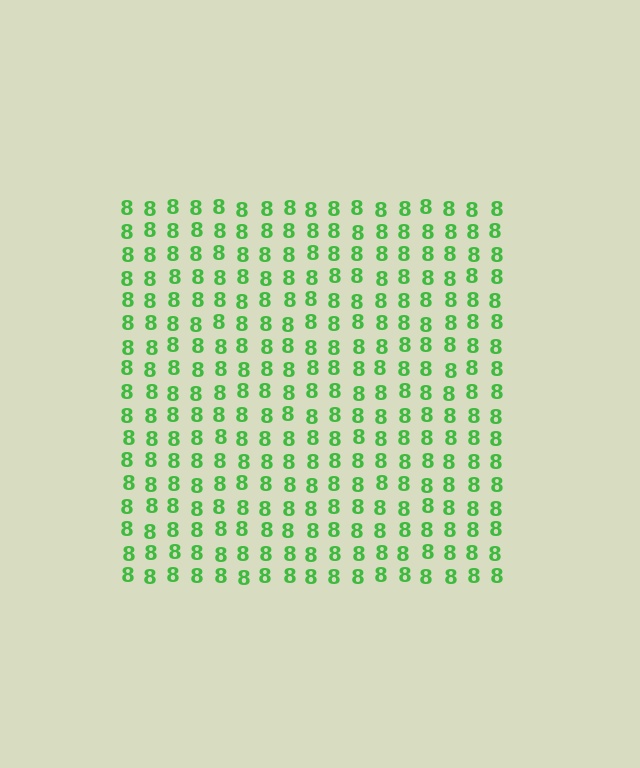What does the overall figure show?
The overall figure shows a square.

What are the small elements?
The small elements are digit 8's.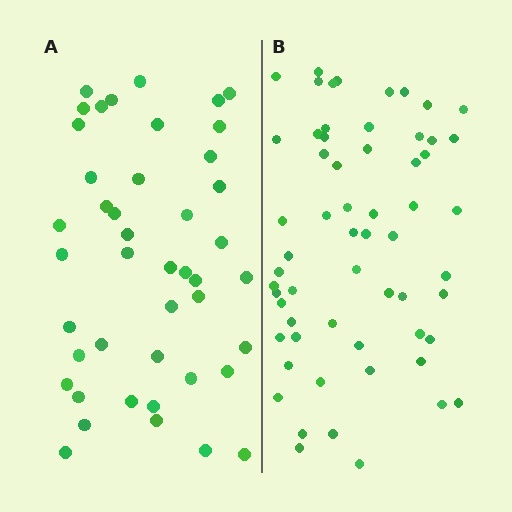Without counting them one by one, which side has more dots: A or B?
Region B (the right region) has more dots.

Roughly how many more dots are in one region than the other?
Region B has approximately 15 more dots than region A.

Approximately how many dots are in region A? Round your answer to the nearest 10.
About 40 dots. (The exact count is 44, which rounds to 40.)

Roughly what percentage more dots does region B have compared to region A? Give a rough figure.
About 35% more.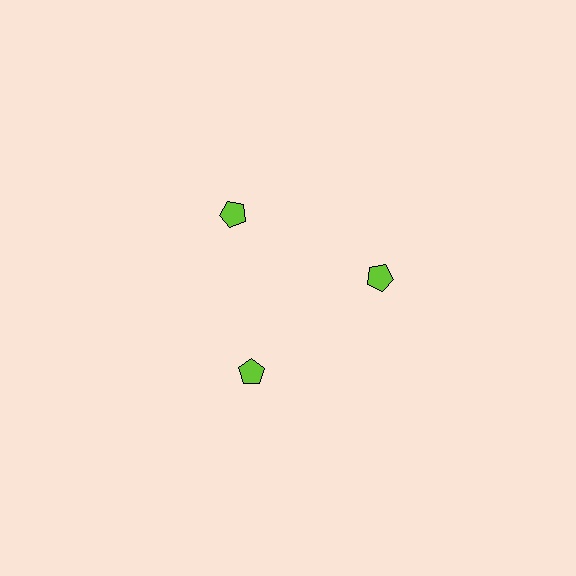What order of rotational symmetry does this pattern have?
This pattern has 3-fold rotational symmetry.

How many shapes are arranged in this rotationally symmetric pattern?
There are 3 shapes, arranged in 3 groups of 1.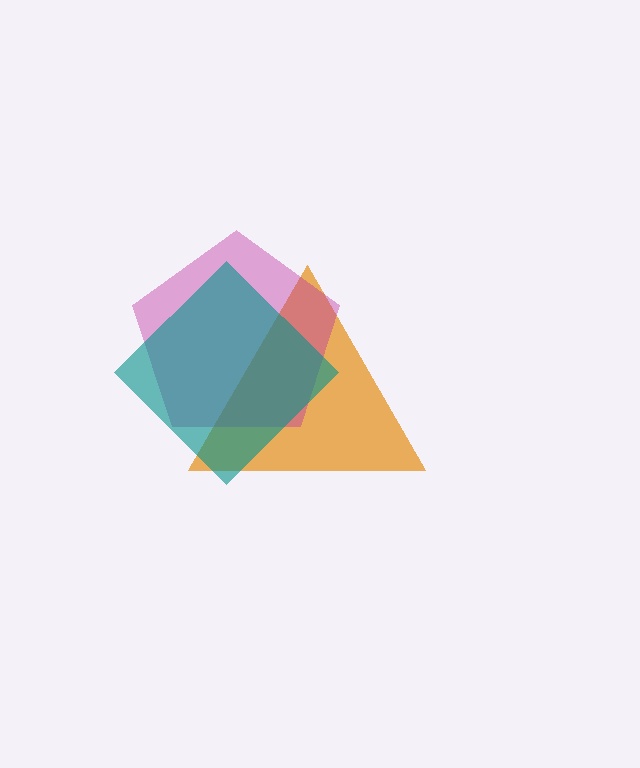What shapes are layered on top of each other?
The layered shapes are: an orange triangle, a magenta pentagon, a teal diamond.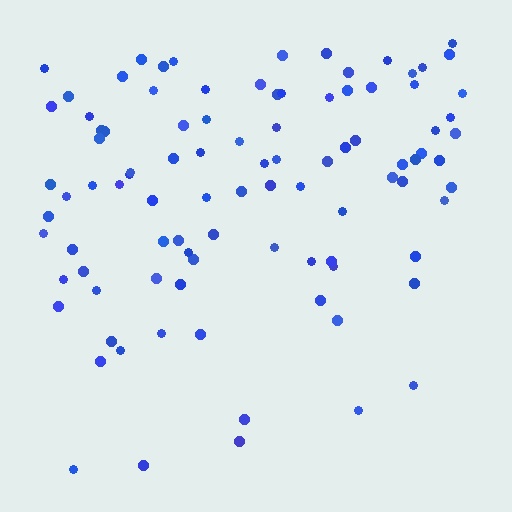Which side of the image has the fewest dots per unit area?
The bottom.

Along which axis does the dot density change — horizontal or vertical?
Vertical.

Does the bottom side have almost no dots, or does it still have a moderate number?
Still a moderate number, just noticeably fewer than the top.